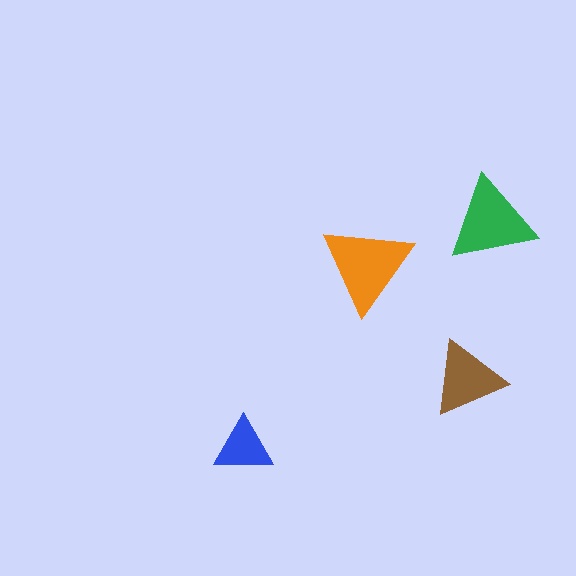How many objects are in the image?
There are 4 objects in the image.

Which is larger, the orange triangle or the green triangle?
The orange one.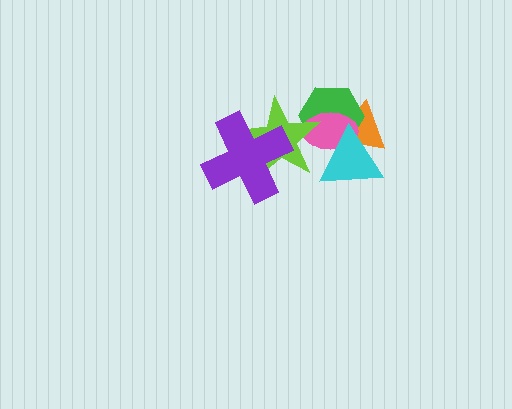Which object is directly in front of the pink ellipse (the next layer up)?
The lime star is directly in front of the pink ellipse.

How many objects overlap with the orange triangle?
3 objects overlap with the orange triangle.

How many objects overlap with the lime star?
3 objects overlap with the lime star.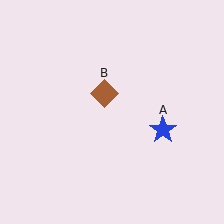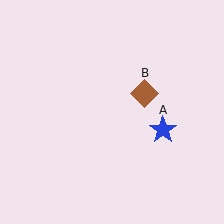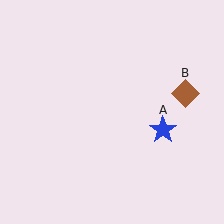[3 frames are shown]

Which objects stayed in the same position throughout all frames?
Blue star (object A) remained stationary.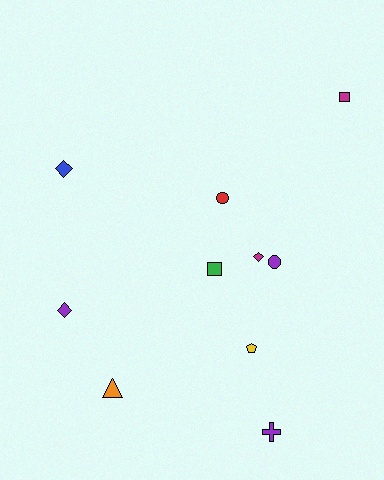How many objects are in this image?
There are 10 objects.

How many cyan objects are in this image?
There are no cyan objects.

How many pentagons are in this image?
There is 1 pentagon.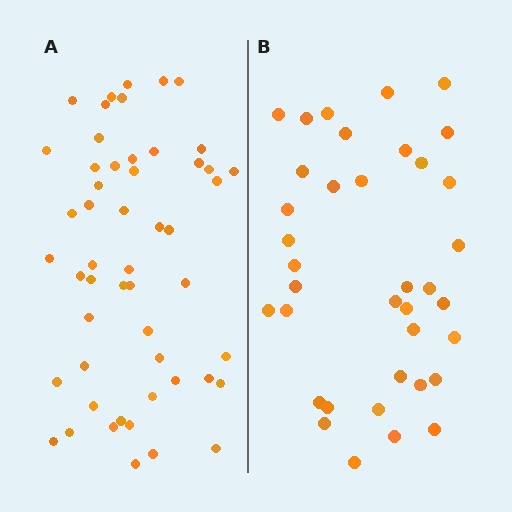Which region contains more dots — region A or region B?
Region A (the left region) has more dots.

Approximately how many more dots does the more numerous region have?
Region A has approximately 15 more dots than region B.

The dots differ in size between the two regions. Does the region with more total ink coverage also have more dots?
No. Region B has more total ink coverage because its dots are larger, but region A actually contains more individual dots. Total area can be misleading — the number of items is what matters here.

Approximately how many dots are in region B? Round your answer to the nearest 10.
About 40 dots. (The exact count is 37, which rounds to 40.)